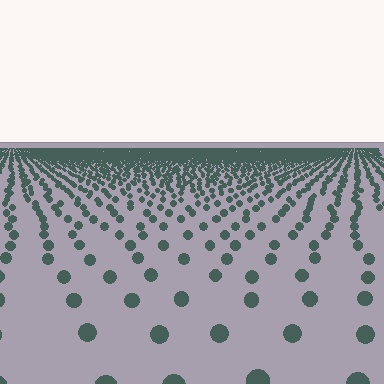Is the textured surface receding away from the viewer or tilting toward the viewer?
The surface is receding away from the viewer. Texture elements get smaller and denser toward the top.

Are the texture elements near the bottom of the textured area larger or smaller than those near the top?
Larger. Near the bottom, elements are closer to the viewer and appear at a bigger on-screen size.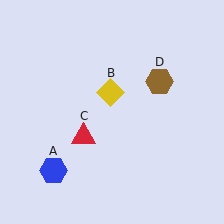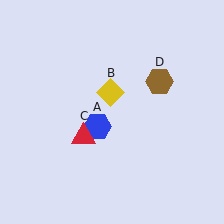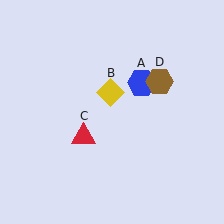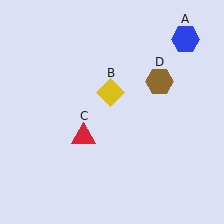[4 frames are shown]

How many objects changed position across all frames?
1 object changed position: blue hexagon (object A).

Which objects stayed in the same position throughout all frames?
Yellow diamond (object B) and red triangle (object C) and brown hexagon (object D) remained stationary.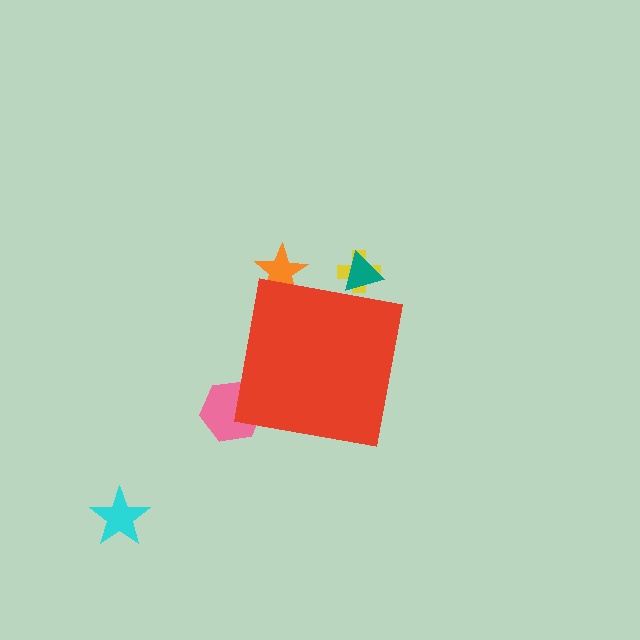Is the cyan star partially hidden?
No, the cyan star is fully visible.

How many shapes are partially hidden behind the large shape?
4 shapes are partially hidden.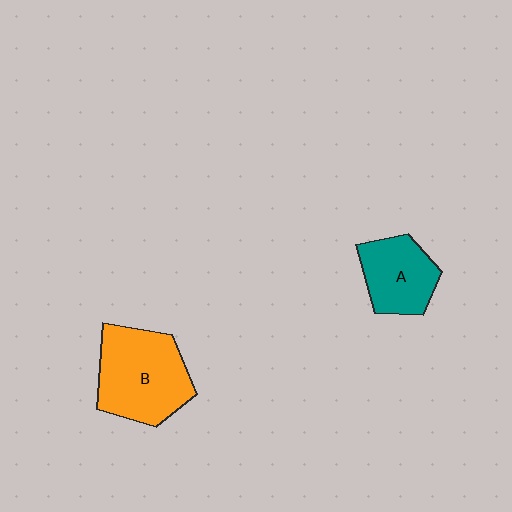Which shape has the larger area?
Shape B (orange).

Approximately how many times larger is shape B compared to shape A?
Approximately 1.5 times.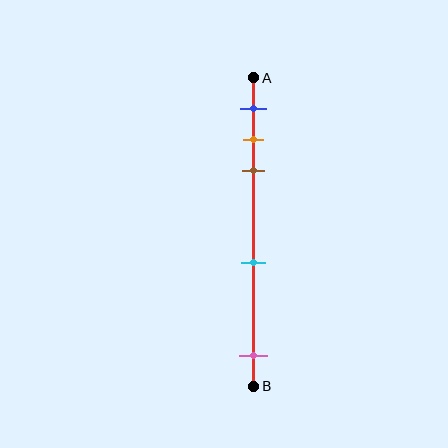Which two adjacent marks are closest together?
The orange and brown marks are the closest adjacent pair.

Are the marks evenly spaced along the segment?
No, the marks are not evenly spaced.